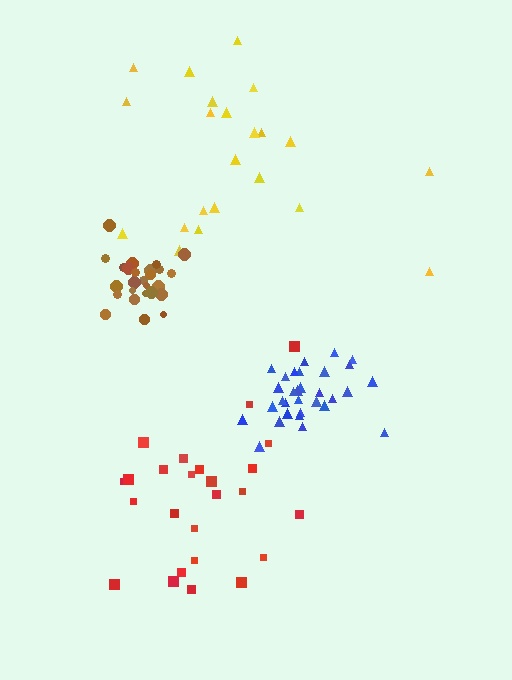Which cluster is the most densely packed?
Brown.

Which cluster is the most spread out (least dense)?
Yellow.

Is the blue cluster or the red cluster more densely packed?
Blue.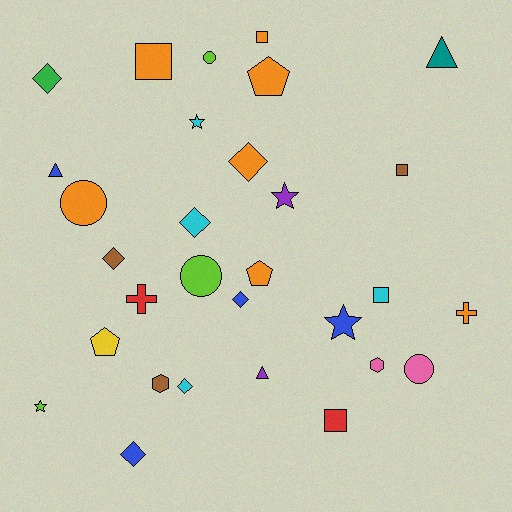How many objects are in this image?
There are 30 objects.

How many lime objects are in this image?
There are 3 lime objects.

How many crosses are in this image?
There are 2 crosses.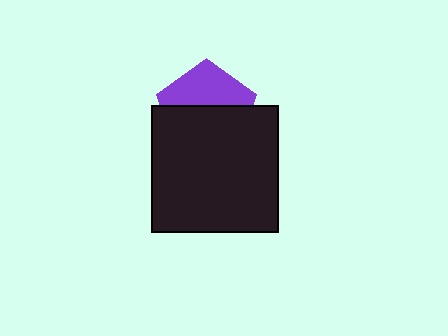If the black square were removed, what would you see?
You would see the complete purple pentagon.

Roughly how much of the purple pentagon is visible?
A small part of it is visible (roughly 44%).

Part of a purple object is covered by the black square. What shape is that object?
It is a pentagon.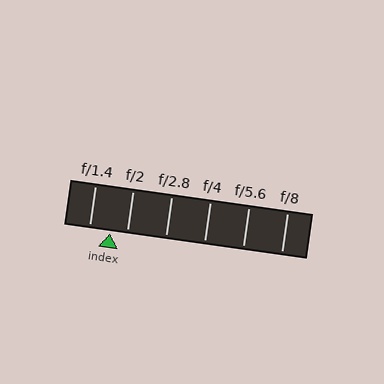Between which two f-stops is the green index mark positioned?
The index mark is between f/1.4 and f/2.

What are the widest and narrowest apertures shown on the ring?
The widest aperture shown is f/1.4 and the narrowest is f/8.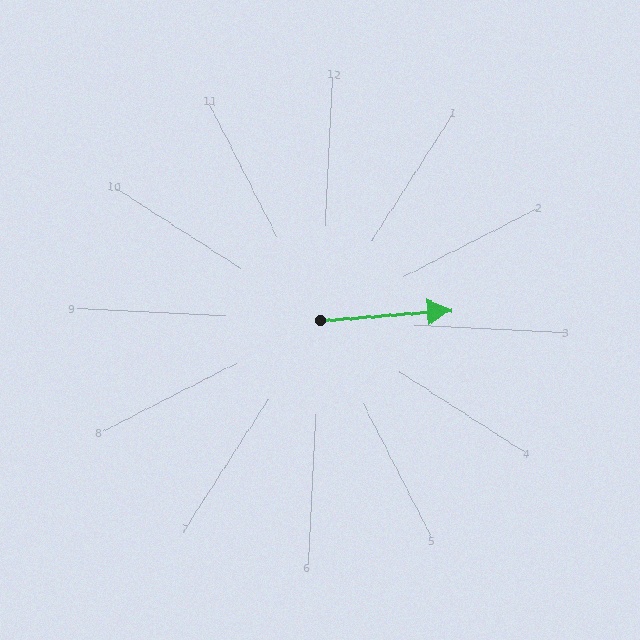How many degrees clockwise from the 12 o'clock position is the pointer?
Approximately 83 degrees.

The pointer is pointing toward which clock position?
Roughly 3 o'clock.